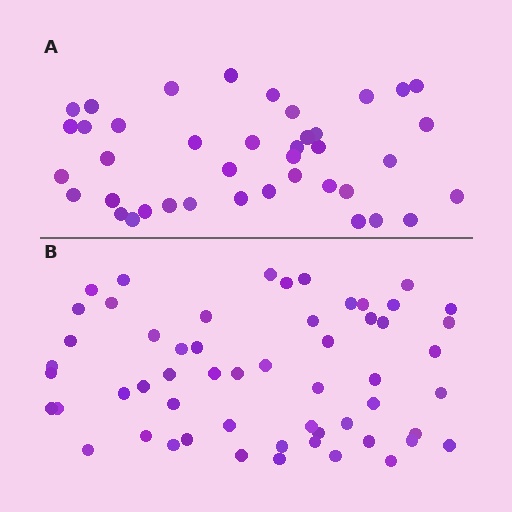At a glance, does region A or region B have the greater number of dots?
Region B (the bottom region) has more dots.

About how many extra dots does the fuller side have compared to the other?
Region B has approximately 15 more dots than region A.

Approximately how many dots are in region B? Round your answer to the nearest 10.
About 60 dots. (The exact count is 56, which rounds to 60.)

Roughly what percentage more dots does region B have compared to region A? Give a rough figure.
About 40% more.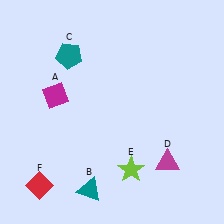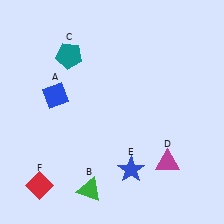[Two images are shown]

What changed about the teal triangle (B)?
In Image 1, B is teal. In Image 2, it changed to green.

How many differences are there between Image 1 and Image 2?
There are 3 differences between the two images.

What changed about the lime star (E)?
In Image 1, E is lime. In Image 2, it changed to blue.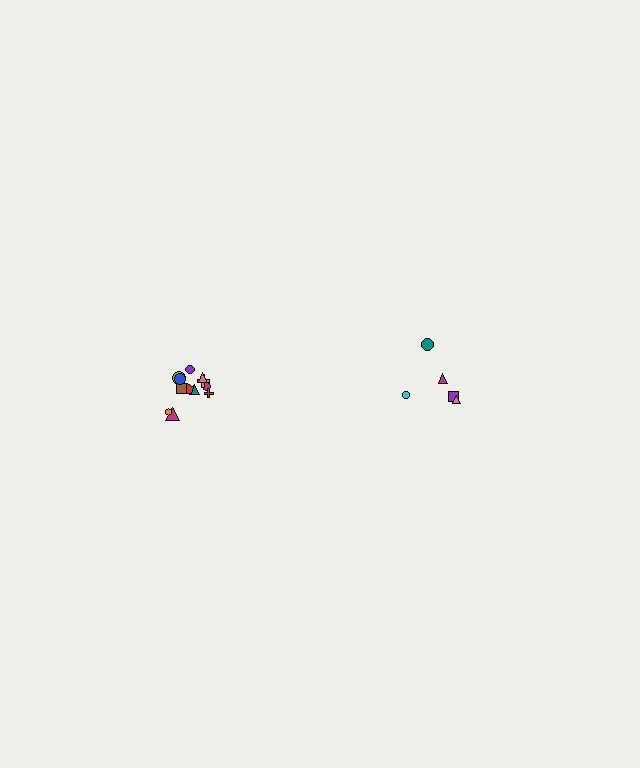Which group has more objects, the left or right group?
The left group.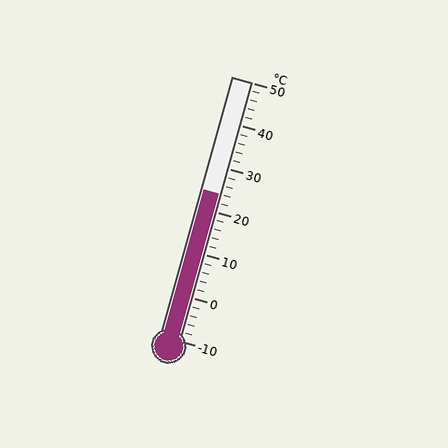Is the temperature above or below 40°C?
The temperature is below 40°C.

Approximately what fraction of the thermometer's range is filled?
The thermometer is filled to approximately 55% of its range.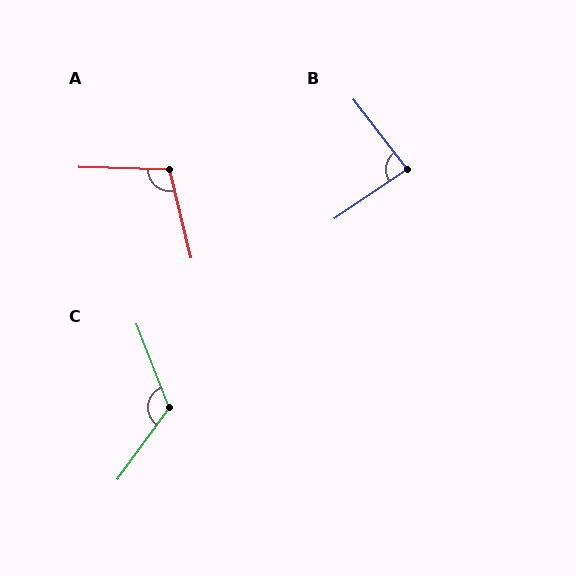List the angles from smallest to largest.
B (86°), A (105°), C (123°).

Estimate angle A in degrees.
Approximately 105 degrees.